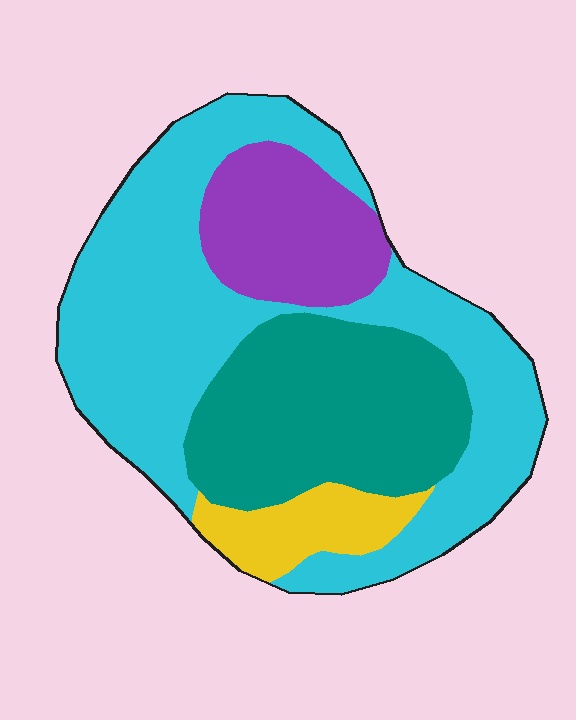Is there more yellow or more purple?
Purple.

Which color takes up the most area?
Cyan, at roughly 50%.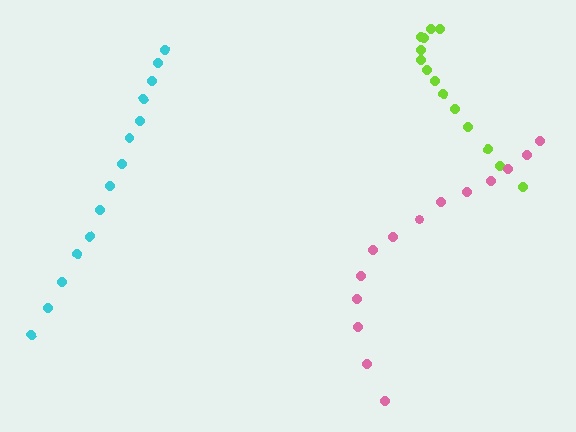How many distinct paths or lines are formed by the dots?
There are 3 distinct paths.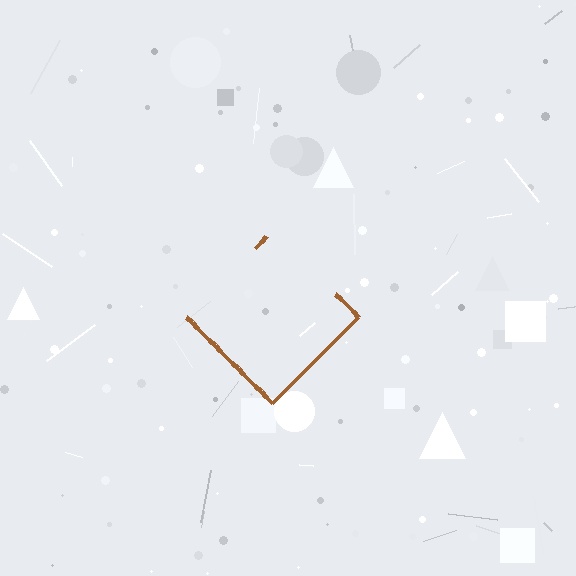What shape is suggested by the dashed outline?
The dashed outline suggests a diamond.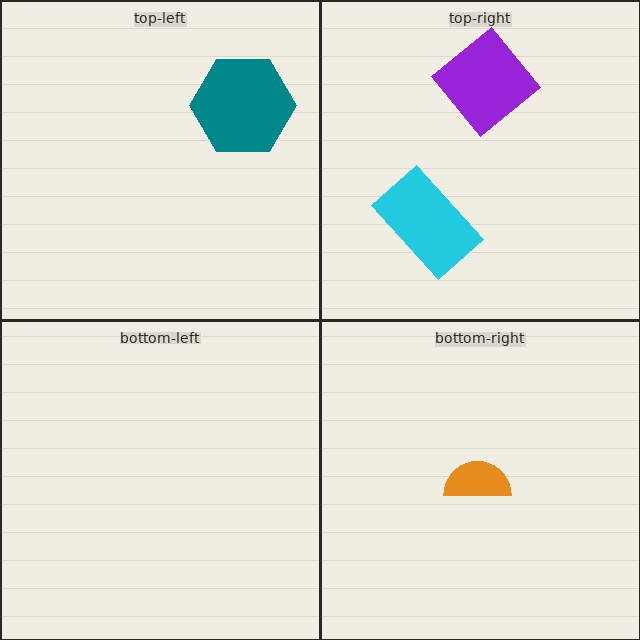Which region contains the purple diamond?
The top-right region.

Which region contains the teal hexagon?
The top-left region.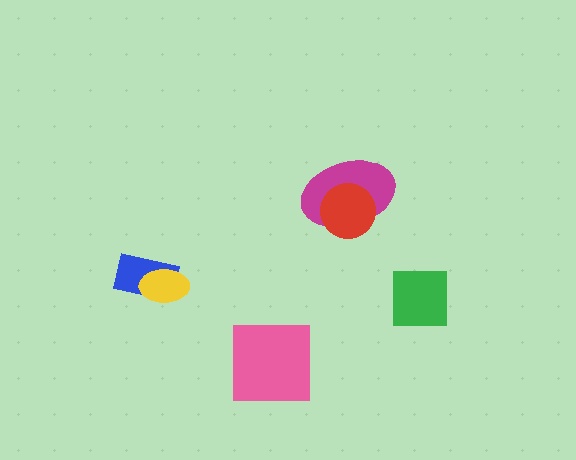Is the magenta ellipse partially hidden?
Yes, it is partially covered by another shape.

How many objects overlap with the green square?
0 objects overlap with the green square.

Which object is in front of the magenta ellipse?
The red circle is in front of the magenta ellipse.